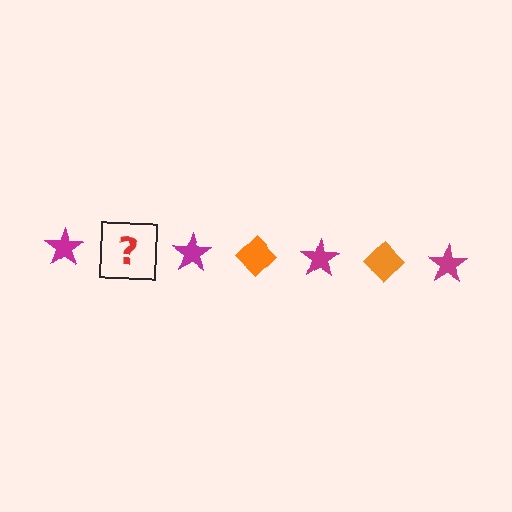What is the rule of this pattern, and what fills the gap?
The rule is that the pattern alternates between magenta star and orange diamond. The gap should be filled with an orange diamond.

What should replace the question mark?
The question mark should be replaced with an orange diamond.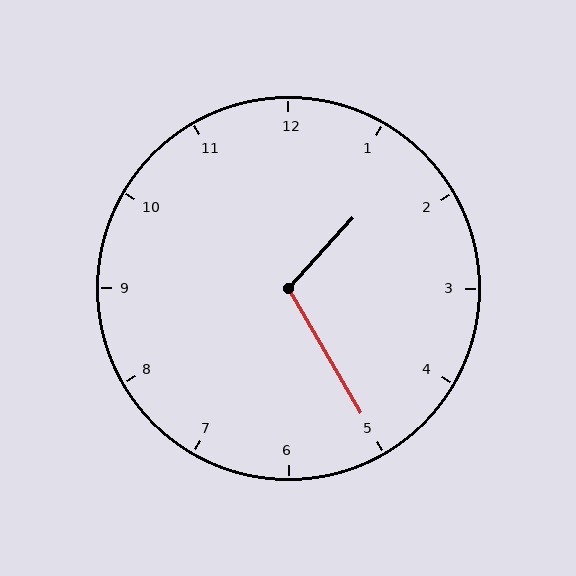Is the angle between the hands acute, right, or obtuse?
It is obtuse.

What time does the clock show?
1:25.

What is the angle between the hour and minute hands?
Approximately 108 degrees.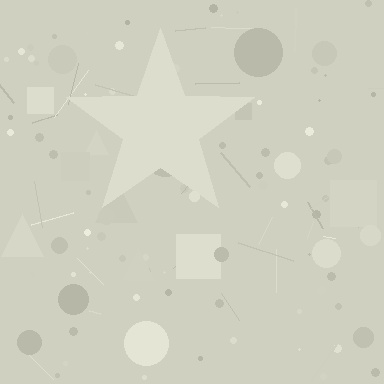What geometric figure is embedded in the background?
A star is embedded in the background.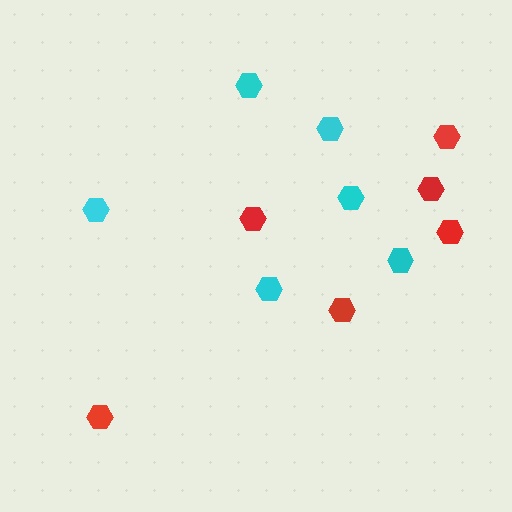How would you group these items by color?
There are 2 groups: one group of cyan hexagons (6) and one group of red hexagons (6).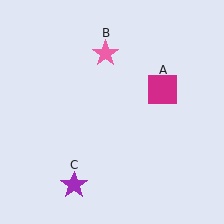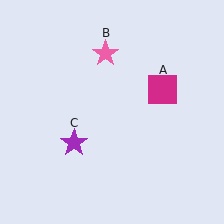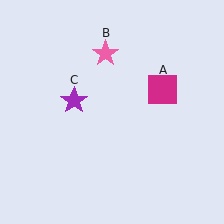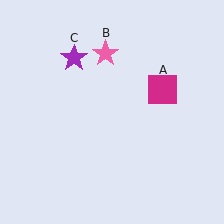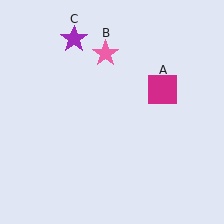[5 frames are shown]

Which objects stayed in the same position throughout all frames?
Magenta square (object A) and pink star (object B) remained stationary.